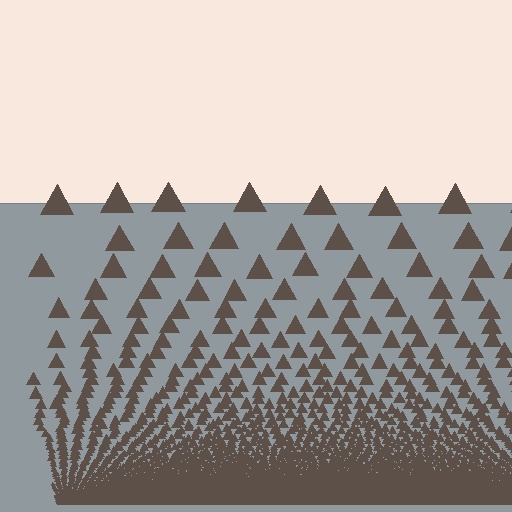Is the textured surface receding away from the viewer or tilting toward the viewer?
The surface appears to tilt toward the viewer. Texture elements get larger and sparser toward the top.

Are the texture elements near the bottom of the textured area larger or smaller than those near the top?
Smaller. The gradient is inverted — elements near the bottom are smaller and denser.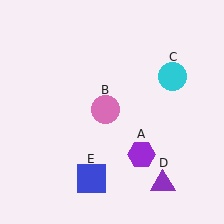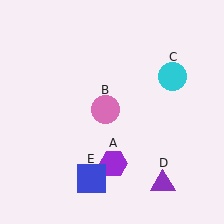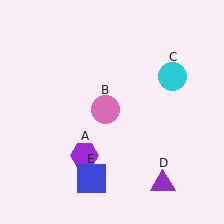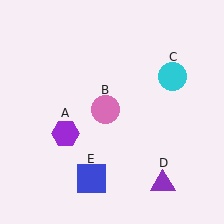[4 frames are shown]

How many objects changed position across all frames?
1 object changed position: purple hexagon (object A).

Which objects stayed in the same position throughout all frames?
Pink circle (object B) and cyan circle (object C) and purple triangle (object D) and blue square (object E) remained stationary.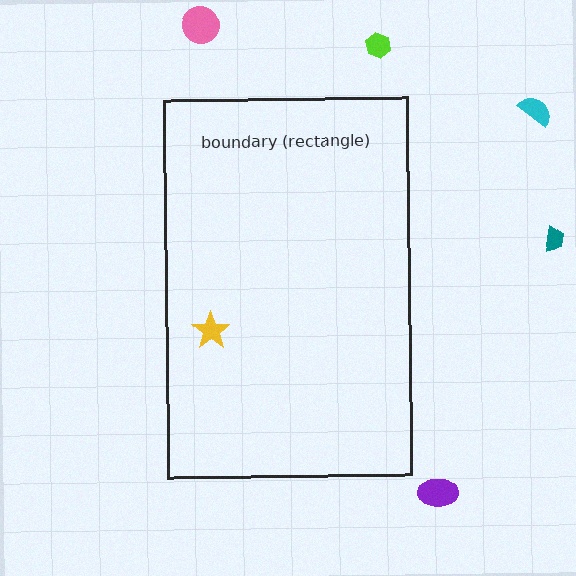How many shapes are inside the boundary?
1 inside, 5 outside.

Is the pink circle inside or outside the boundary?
Outside.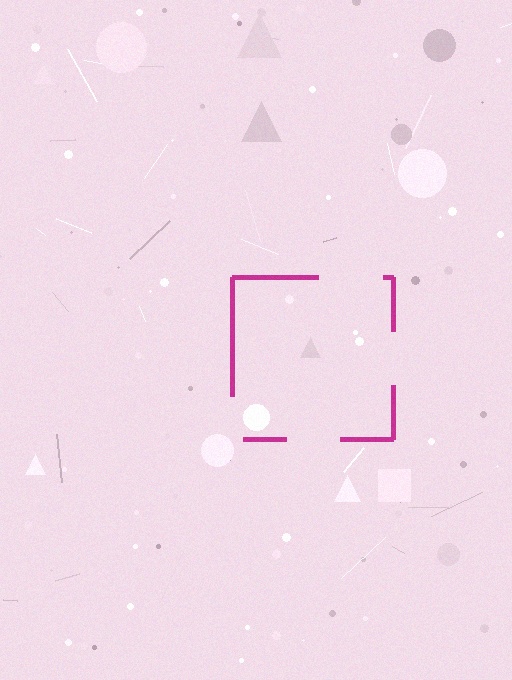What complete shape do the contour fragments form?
The contour fragments form a square.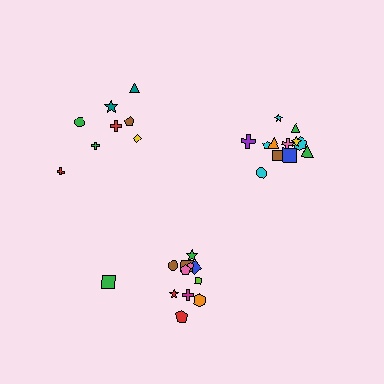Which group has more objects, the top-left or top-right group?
The top-right group.